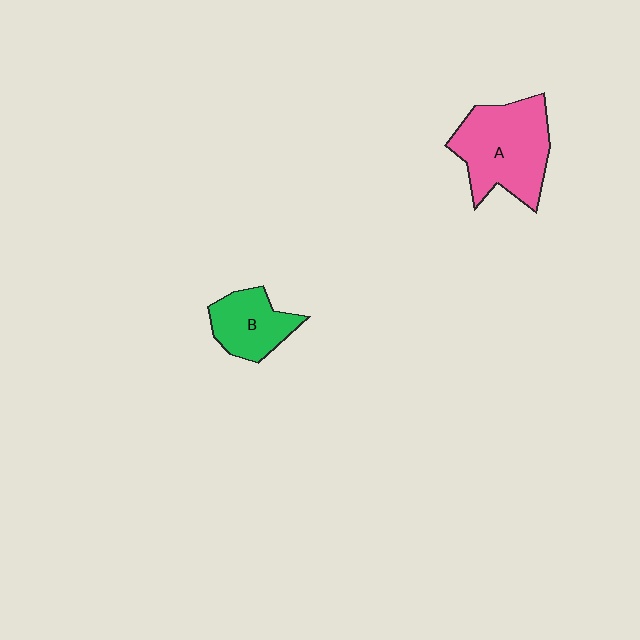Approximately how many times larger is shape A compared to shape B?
Approximately 1.8 times.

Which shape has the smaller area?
Shape B (green).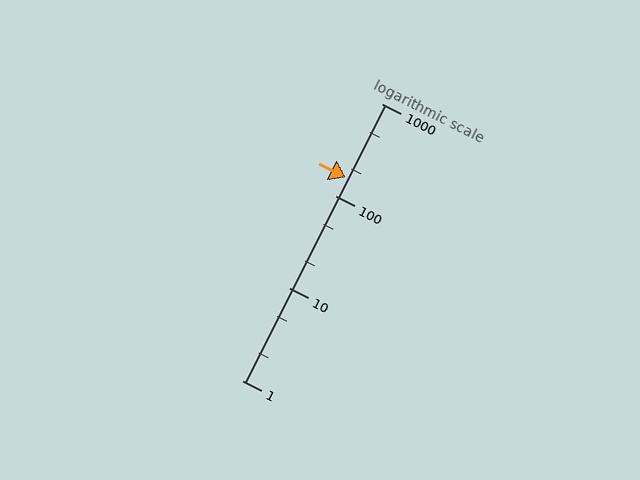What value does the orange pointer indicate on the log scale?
The pointer indicates approximately 160.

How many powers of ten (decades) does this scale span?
The scale spans 3 decades, from 1 to 1000.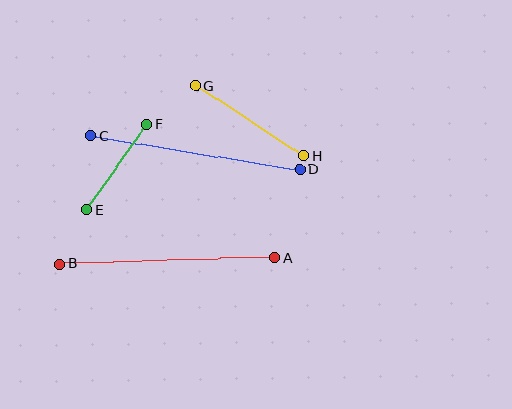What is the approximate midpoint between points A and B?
The midpoint is at approximately (167, 261) pixels.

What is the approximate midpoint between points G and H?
The midpoint is at approximately (250, 121) pixels.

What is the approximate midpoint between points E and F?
The midpoint is at approximately (117, 167) pixels.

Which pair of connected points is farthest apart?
Points A and B are farthest apart.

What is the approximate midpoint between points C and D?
The midpoint is at approximately (195, 153) pixels.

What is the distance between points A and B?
The distance is approximately 215 pixels.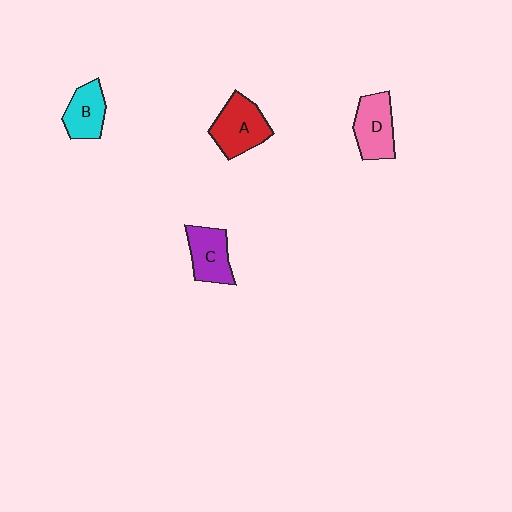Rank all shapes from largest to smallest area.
From largest to smallest: A (red), D (pink), C (purple), B (cyan).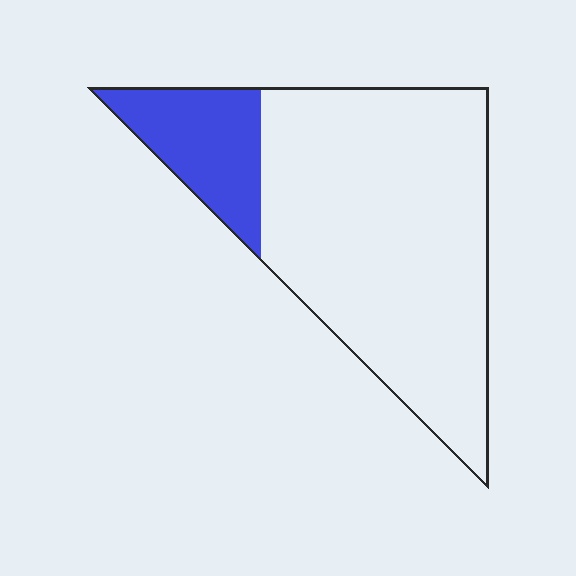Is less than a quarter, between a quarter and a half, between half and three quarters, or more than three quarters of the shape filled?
Less than a quarter.